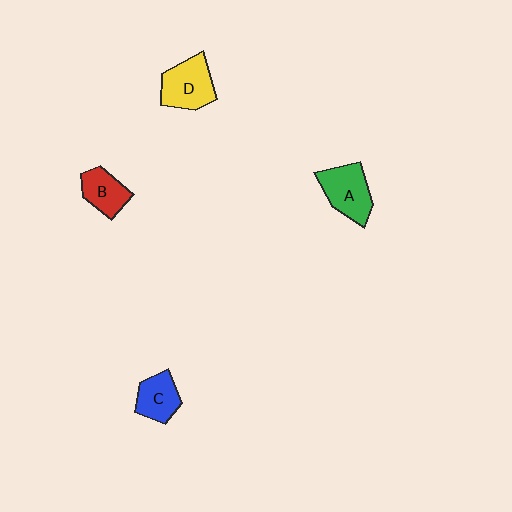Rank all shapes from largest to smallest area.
From largest to smallest: D (yellow), A (green), C (blue), B (red).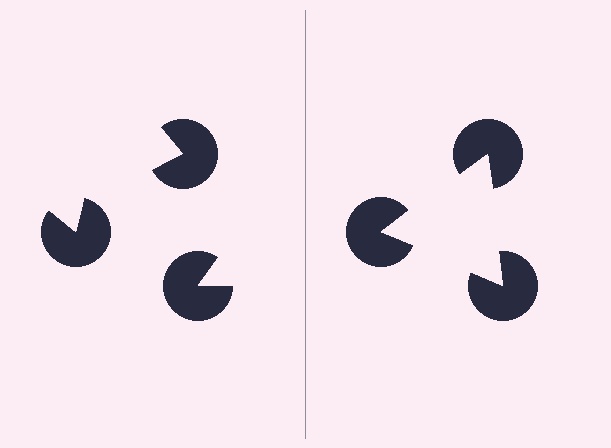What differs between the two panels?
The pac-man discs are positioned identically on both sides; only the wedge orientations differ. On the right they align to a triangle; on the left they are misaligned.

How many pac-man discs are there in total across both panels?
6 — 3 on each side.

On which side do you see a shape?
An illusory triangle appears on the right side. On the left side the wedge cuts are rotated, so no coherent shape forms.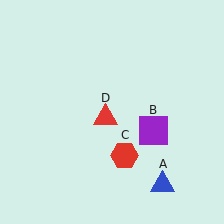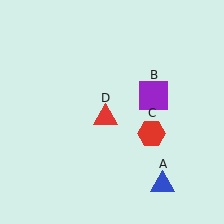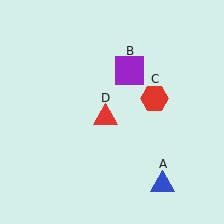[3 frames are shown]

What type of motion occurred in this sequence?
The purple square (object B), red hexagon (object C) rotated counterclockwise around the center of the scene.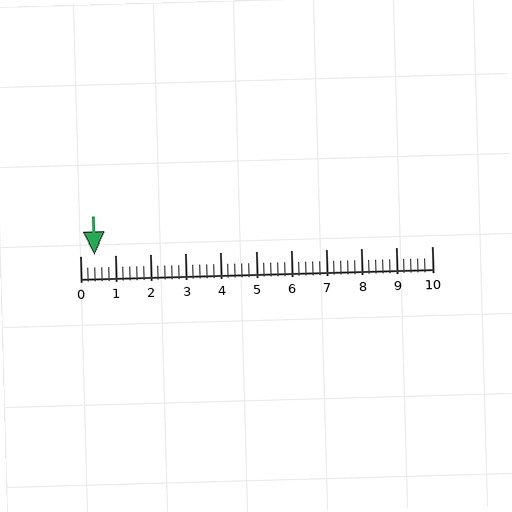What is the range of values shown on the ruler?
The ruler shows values from 0 to 10.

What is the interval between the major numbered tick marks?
The major tick marks are spaced 1 units apart.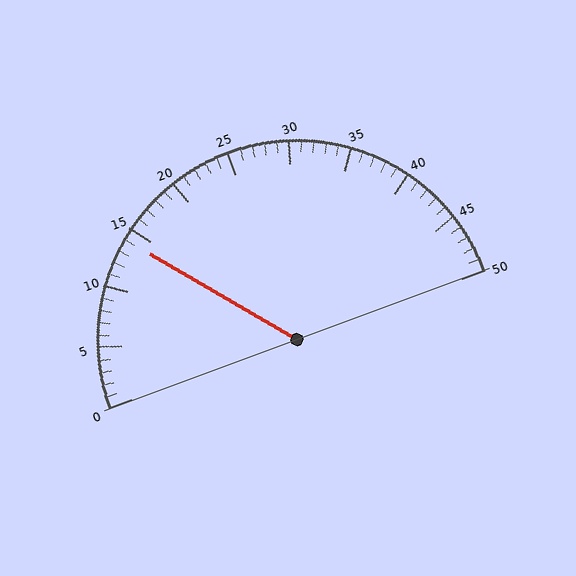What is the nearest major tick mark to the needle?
The nearest major tick mark is 15.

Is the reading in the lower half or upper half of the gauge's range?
The reading is in the lower half of the range (0 to 50).